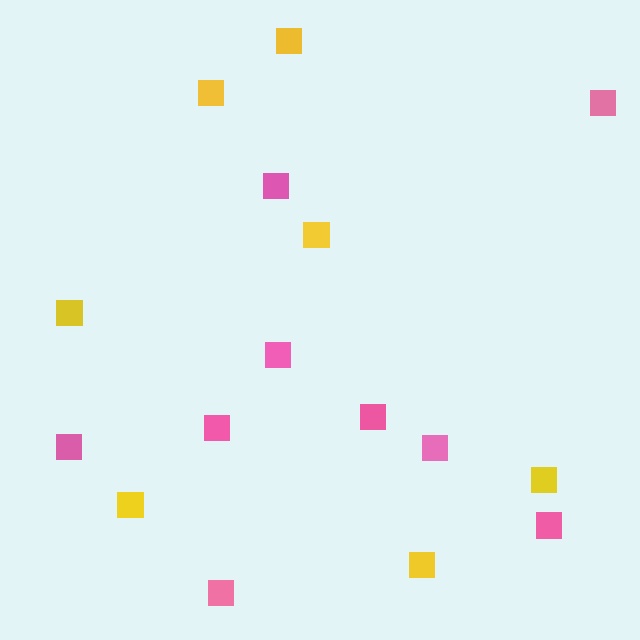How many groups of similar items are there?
There are 2 groups: one group of yellow squares (7) and one group of pink squares (9).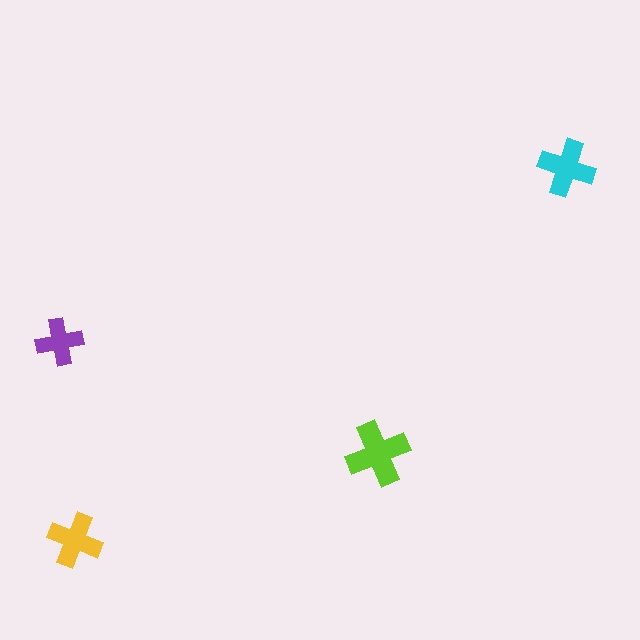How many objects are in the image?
There are 4 objects in the image.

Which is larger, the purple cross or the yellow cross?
The yellow one.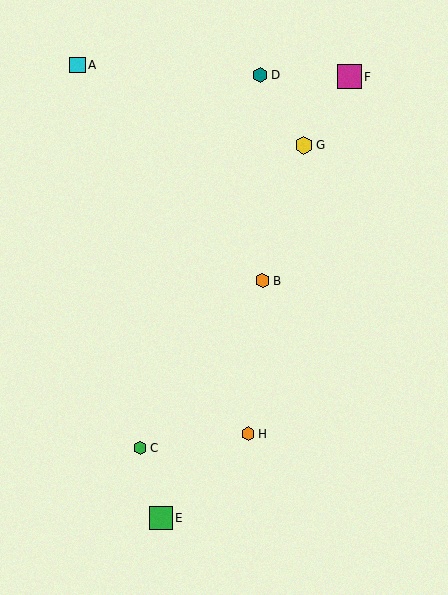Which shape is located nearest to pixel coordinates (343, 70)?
The magenta square (labeled F) at (349, 77) is nearest to that location.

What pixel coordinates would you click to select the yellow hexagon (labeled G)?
Click at (304, 145) to select the yellow hexagon G.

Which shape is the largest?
The magenta square (labeled F) is the largest.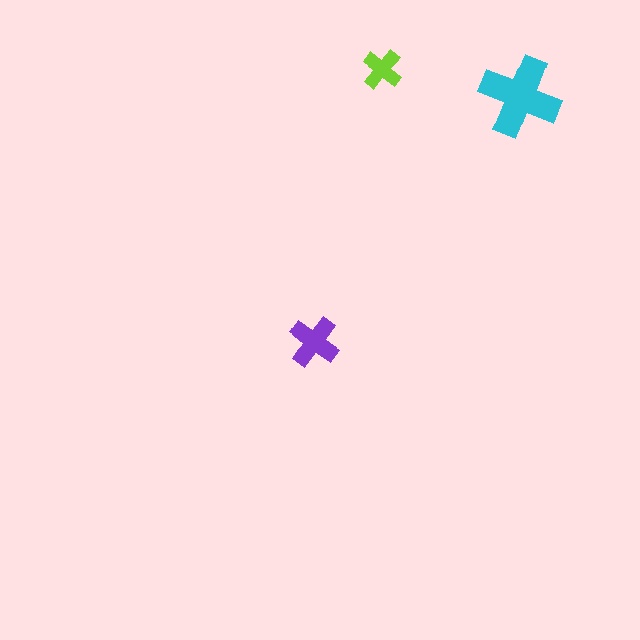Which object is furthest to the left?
The purple cross is leftmost.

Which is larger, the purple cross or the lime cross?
The purple one.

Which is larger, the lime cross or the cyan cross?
The cyan one.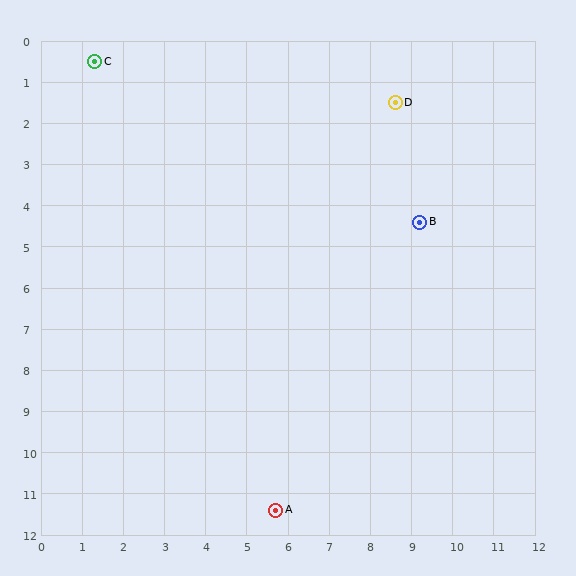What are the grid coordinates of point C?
Point C is at approximately (1.3, 0.5).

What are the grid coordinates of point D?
Point D is at approximately (8.6, 1.5).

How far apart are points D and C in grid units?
Points D and C are about 7.4 grid units apart.